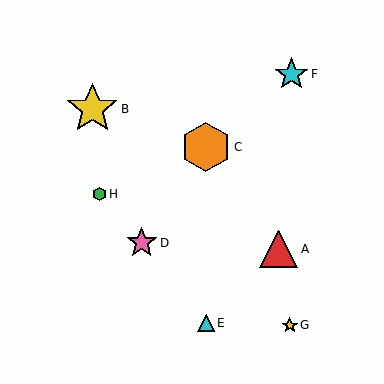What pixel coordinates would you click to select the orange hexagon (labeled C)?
Click at (206, 147) to select the orange hexagon C.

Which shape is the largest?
The yellow star (labeled B) is the largest.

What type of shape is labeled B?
Shape B is a yellow star.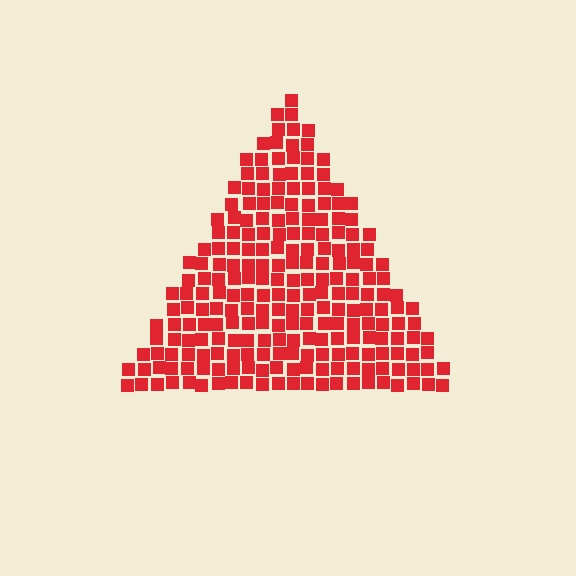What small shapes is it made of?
It is made of small squares.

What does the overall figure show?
The overall figure shows a triangle.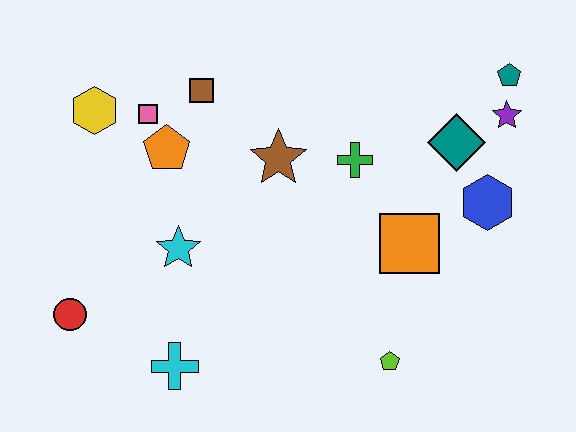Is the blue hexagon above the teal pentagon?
No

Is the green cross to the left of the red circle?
No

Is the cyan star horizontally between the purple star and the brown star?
No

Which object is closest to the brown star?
The green cross is closest to the brown star.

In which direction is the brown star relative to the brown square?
The brown star is to the right of the brown square.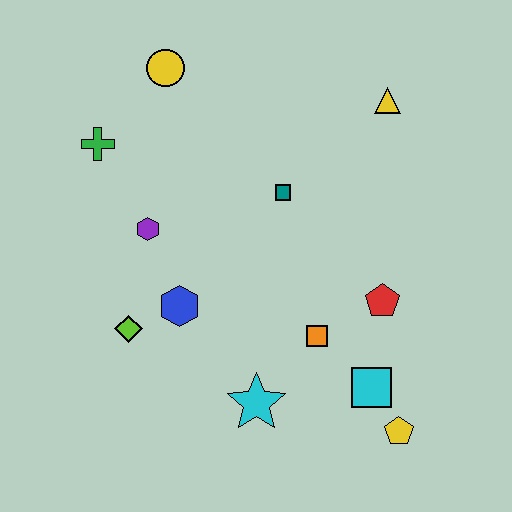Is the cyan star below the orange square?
Yes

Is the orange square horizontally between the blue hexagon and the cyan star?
No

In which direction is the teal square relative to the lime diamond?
The teal square is to the right of the lime diamond.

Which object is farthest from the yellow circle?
The yellow pentagon is farthest from the yellow circle.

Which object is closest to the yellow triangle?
The teal square is closest to the yellow triangle.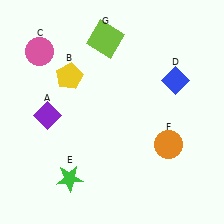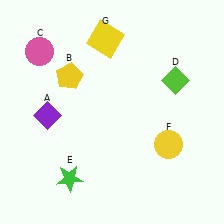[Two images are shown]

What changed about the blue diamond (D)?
In Image 1, D is blue. In Image 2, it changed to lime.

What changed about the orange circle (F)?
In Image 1, F is orange. In Image 2, it changed to yellow.